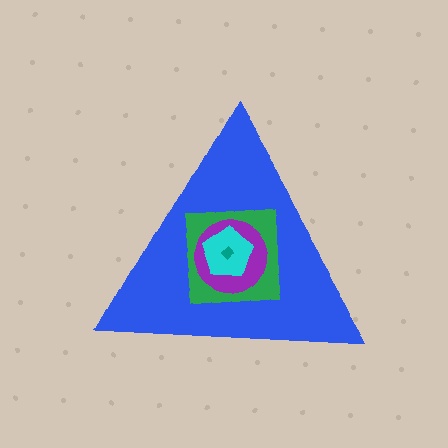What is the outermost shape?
The blue triangle.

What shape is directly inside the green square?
The purple circle.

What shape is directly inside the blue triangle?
The green square.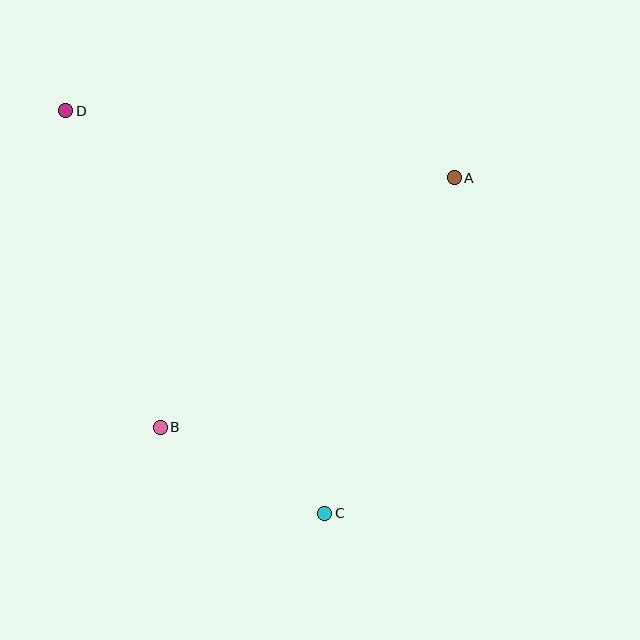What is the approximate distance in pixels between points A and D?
The distance between A and D is approximately 394 pixels.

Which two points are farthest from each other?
Points C and D are farthest from each other.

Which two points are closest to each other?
Points B and C are closest to each other.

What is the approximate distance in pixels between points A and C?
The distance between A and C is approximately 360 pixels.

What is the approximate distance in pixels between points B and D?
The distance between B and D is approximately 331 pixels.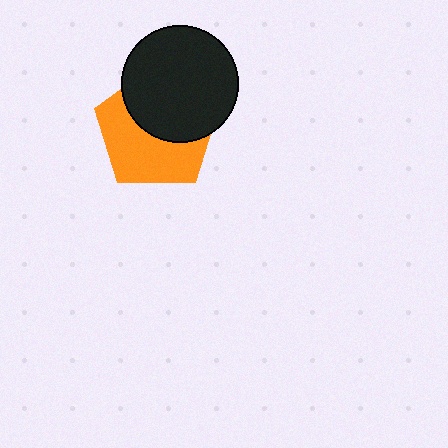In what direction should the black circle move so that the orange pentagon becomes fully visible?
The black circle should move up. That is the shortest direction to clear the overlap and leave the orange pentagon fully visible.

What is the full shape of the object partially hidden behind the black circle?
The partially hidden object is an orange pentagon.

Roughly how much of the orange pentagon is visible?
About half of it is visible (roughly 53%).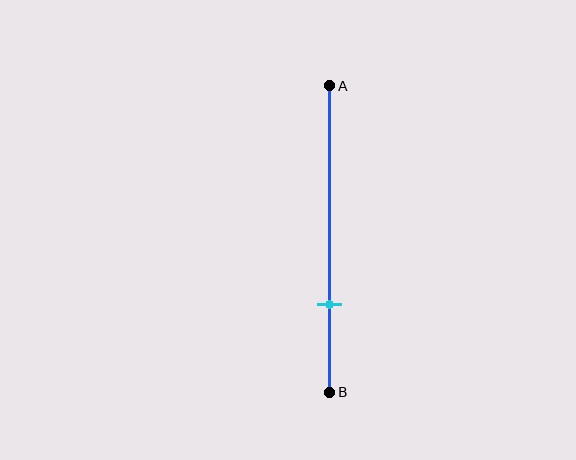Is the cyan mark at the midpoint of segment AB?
No, the mark is at about 70% from A, not at the 50% midpoint.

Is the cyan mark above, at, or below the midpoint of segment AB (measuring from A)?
The cyan mark is below the midpoint of segment AB.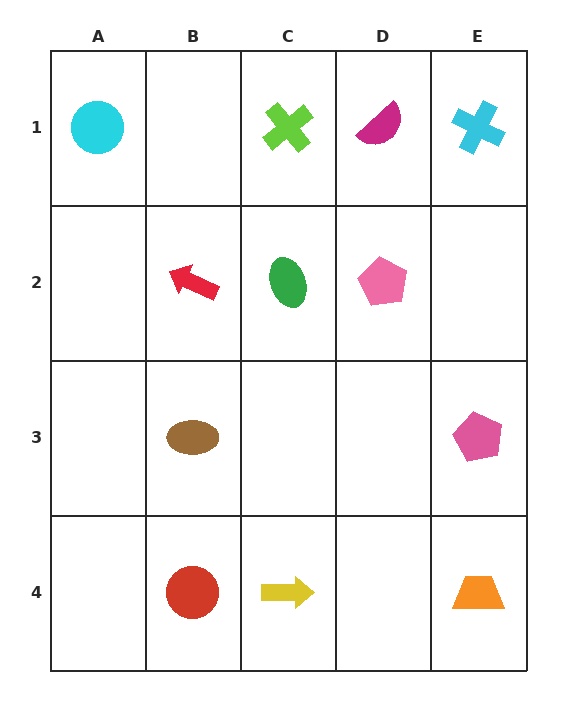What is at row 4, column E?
An orange trapezoid.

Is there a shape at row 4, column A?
No, that cell is empty.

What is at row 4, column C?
A yellow arrow.